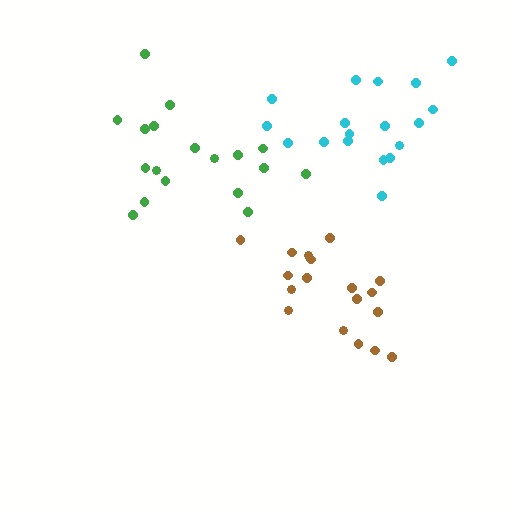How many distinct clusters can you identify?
There are 3 distinct clusters.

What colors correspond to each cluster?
The clusters are colored: cyan, brown, green.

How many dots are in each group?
Group 1: 18 dots, Group 2: 18 dots, Group 3: 18 dots (54 total).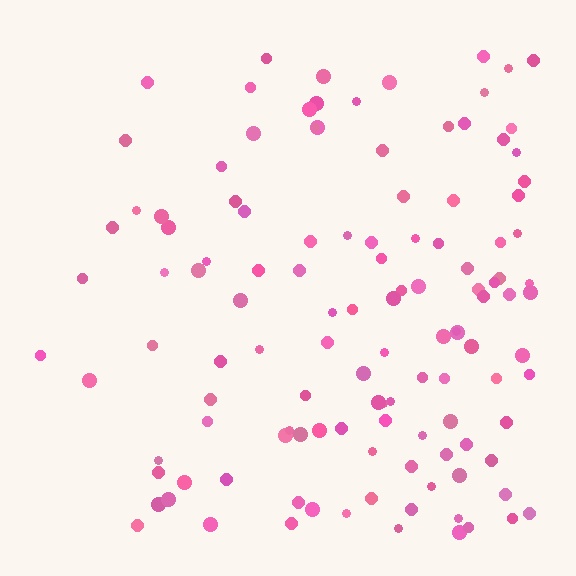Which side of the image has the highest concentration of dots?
The right.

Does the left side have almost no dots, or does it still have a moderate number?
Still a moderate number, just noticeably fewer than the right.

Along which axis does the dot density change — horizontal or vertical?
Horizontal.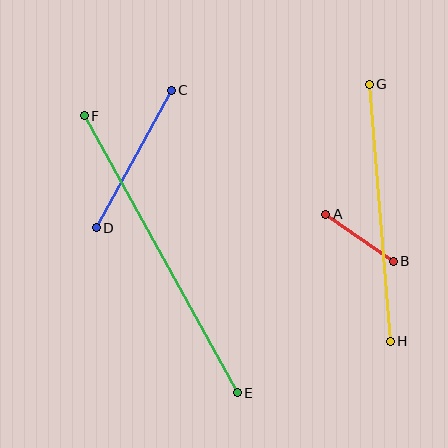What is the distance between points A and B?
The distance is approximately 82 pixels.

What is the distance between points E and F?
The distance is approximately 317 pixels.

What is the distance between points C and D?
The distance is approximately 157 pixels.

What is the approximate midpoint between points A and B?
The midpoint is at approximately (359, 238) pixels.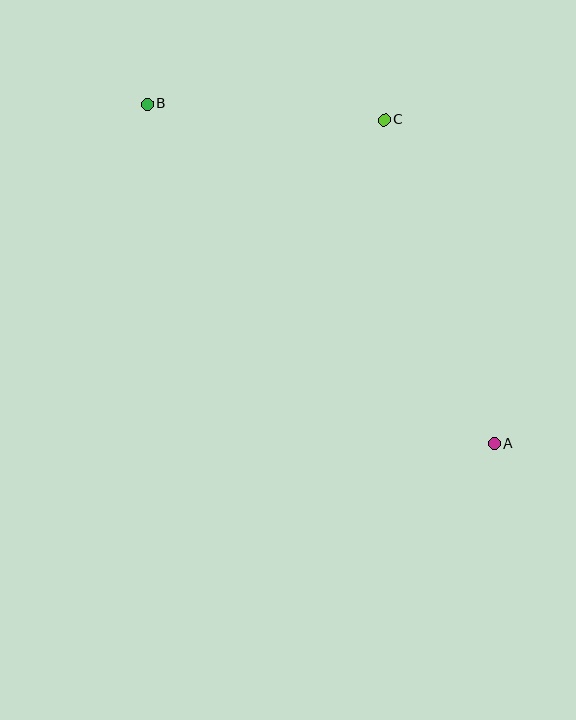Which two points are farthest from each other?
Points A and B are farthest from each other.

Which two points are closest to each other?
Points B and C are closest to each other.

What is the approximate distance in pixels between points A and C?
The distance between A and C is approximately 342 pixels.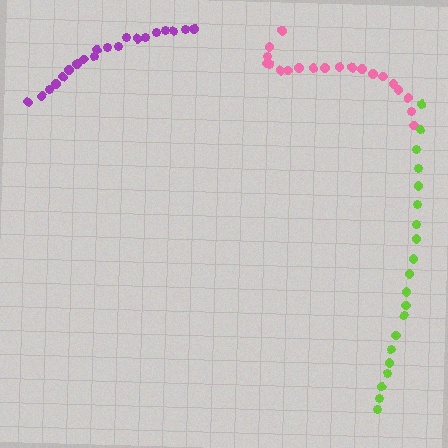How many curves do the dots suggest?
There are 3 distinct paths.